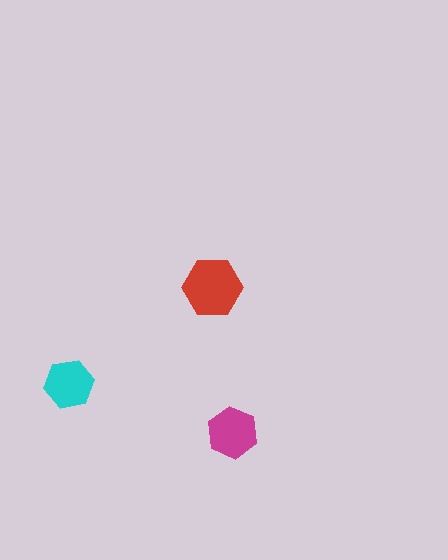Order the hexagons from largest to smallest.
the red one, the magenta one, the cyan one.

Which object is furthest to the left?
The cyan hexagon is leftmost.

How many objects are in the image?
There are 3 objects in the image.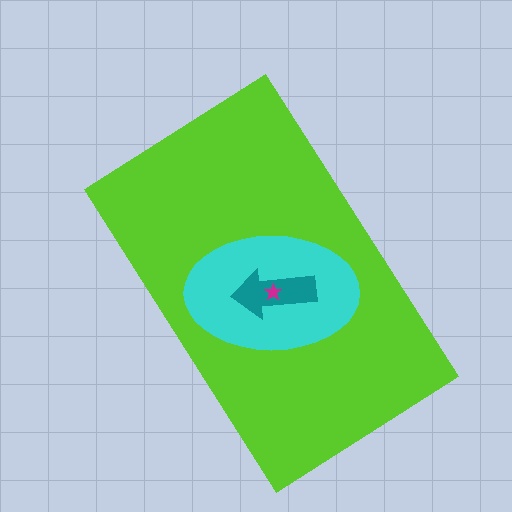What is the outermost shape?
The lime rectangle.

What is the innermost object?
The magenta star.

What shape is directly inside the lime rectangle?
The cyan ellipse.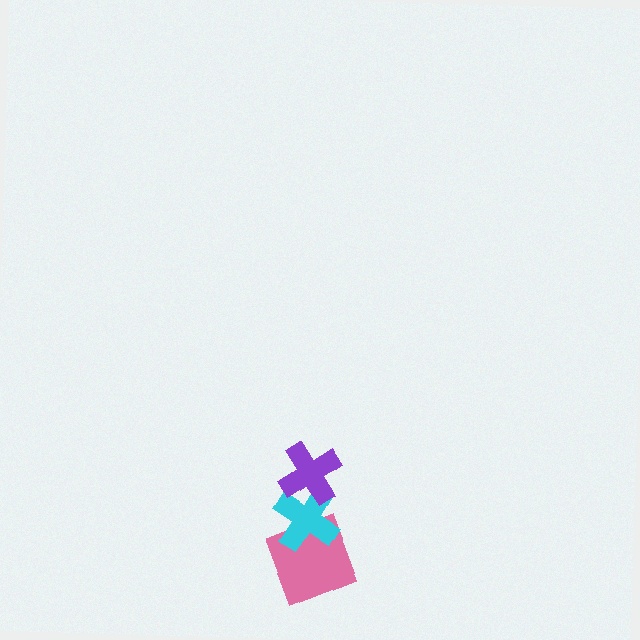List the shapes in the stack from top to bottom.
From top to bottom: the purple cross, the cyan cross, the pink square.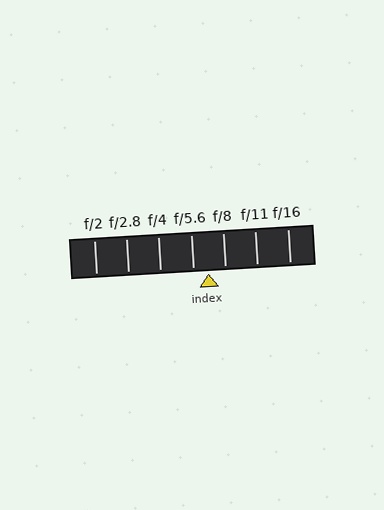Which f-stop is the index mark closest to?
The index mark is closest to f/5.6.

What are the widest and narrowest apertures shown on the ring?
The widest aperture shown is f/2 and the narrowest is f/16.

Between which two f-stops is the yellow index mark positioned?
The index mark is between f/5.6 and f/8.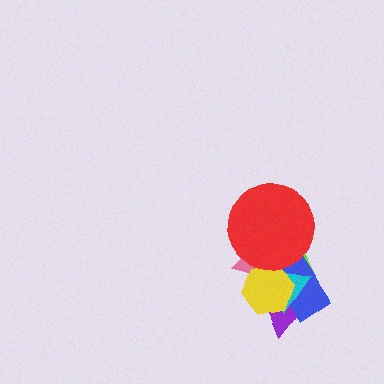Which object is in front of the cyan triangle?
The yellow hexagon is in front of the cyan triangle.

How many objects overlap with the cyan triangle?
5 objects overlap with the cyan triangle.